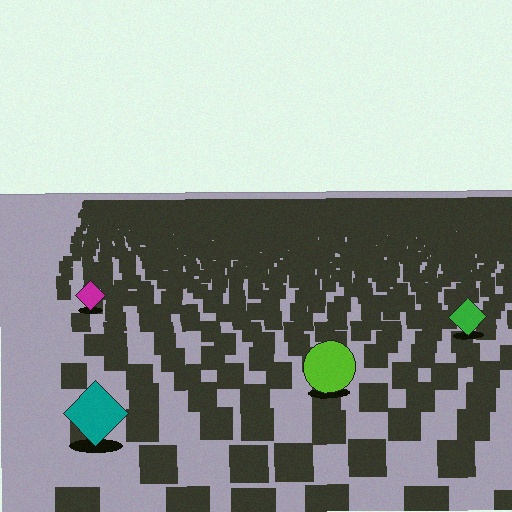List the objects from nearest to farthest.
From nearest to farthest: the teal diamond, the lime circle, the green diamond, the magenta diamond.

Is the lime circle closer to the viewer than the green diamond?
Yes. The lime circle is closer — you can tell from the texture gradient: the ground texture is coarser near it.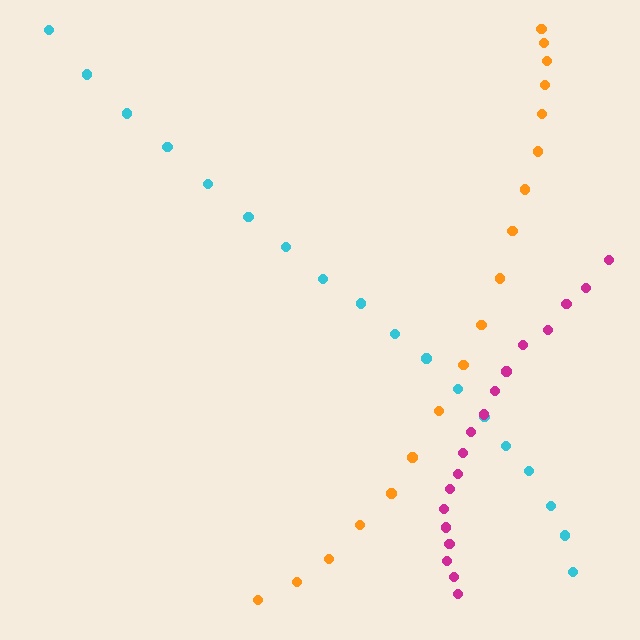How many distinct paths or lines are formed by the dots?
There are 3 distinct paths.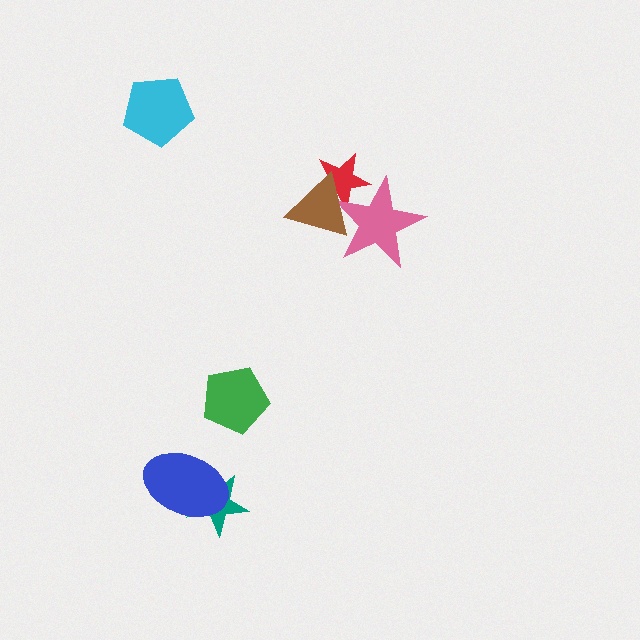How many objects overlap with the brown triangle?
2 objects overlap with the brown triangle.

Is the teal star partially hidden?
Yes, it is partially covered by another shape.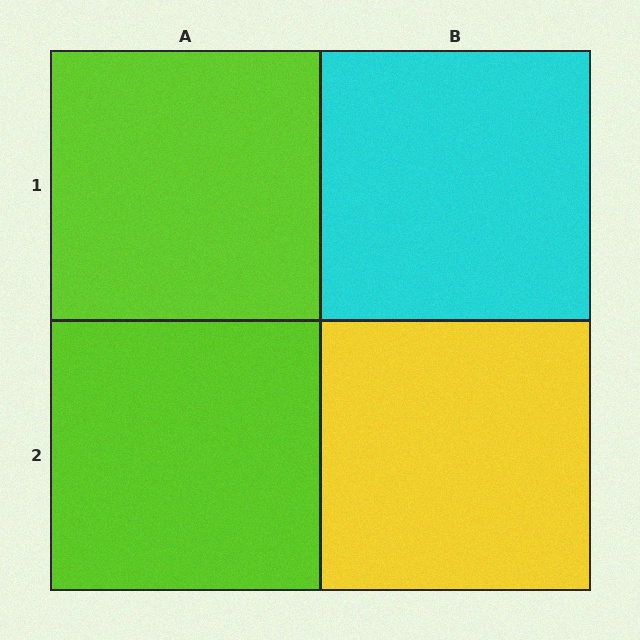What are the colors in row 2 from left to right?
Lime, yellow.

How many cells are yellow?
1 cell is yellow.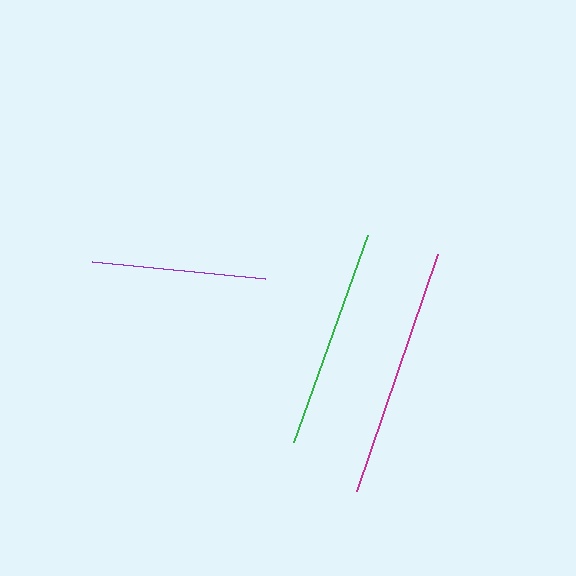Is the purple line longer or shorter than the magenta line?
The magenta line is longer than the purple line.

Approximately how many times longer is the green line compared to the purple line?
The green line is approximately 1.3 times the length of the purple line.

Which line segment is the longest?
The magenta line is the longest at approximately 251 pixels.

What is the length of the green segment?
The green segment is approximately 219 pixels long.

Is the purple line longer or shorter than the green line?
The green line is longer than the purple line.